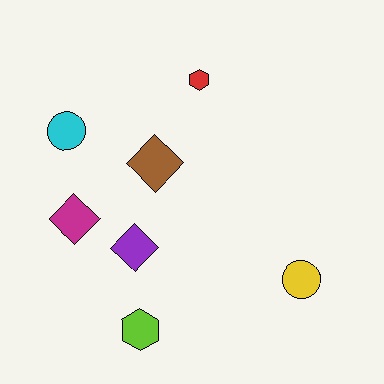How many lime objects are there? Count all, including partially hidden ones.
There is 1 lime object.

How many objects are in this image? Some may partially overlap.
There are 7 objects.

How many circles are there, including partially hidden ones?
There are 2 circles.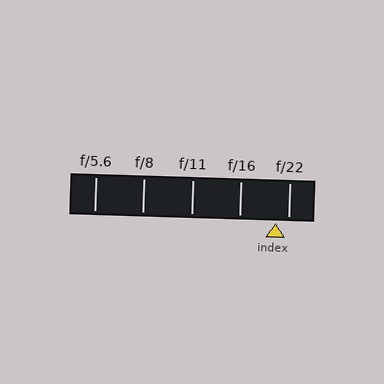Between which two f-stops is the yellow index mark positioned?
The index mark is between f/16 and f/22.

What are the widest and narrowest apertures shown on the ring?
The widest aperture shown is f/5.6 and the narrowest is f/22.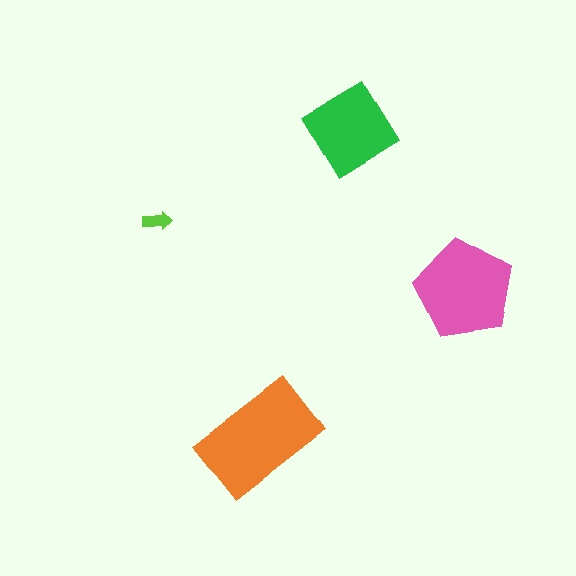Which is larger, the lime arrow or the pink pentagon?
The pink pentagon.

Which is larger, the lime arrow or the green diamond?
The green diamond.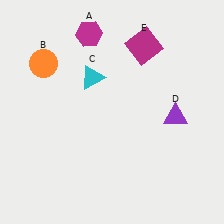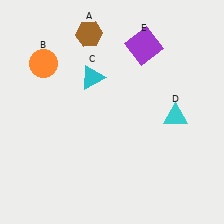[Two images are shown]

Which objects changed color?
A changed from magenta to brown. D changed from purple to cyan. E changed from magenta to purple.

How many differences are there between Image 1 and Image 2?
There are 3 differences between the two images.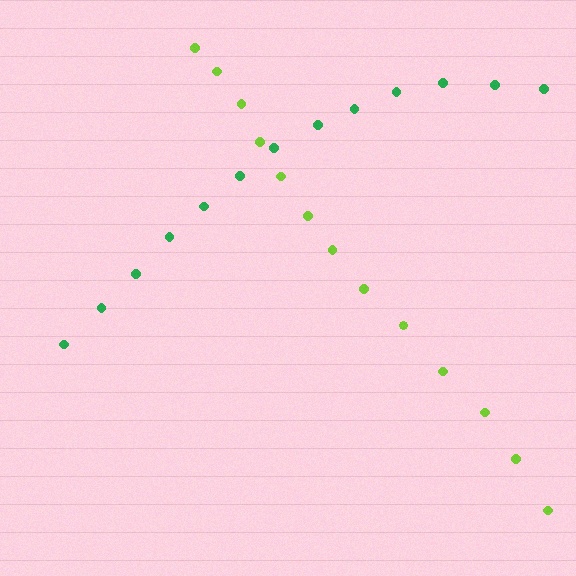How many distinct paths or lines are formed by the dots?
There are 2 distinct paths.